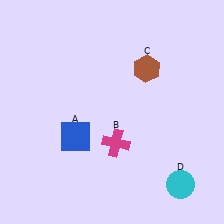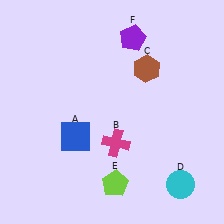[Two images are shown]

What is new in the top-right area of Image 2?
A purple pentagon (F) was added in the top-right area of Image 2.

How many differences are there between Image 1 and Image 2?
There are 2 differences between the two images.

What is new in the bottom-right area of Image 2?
A lime pentagon (E) was added in the bottom-right area of Image 2.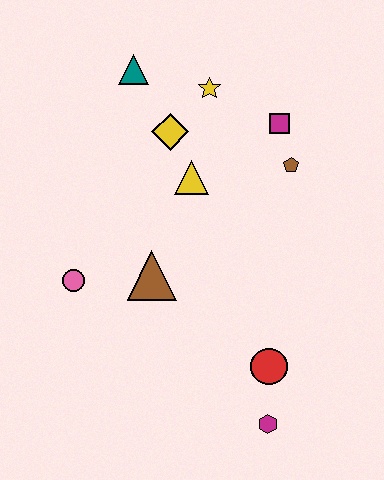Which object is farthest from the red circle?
The teal triangle is farthest from the red circle.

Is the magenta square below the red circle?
No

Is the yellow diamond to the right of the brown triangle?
Yes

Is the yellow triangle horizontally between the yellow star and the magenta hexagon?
No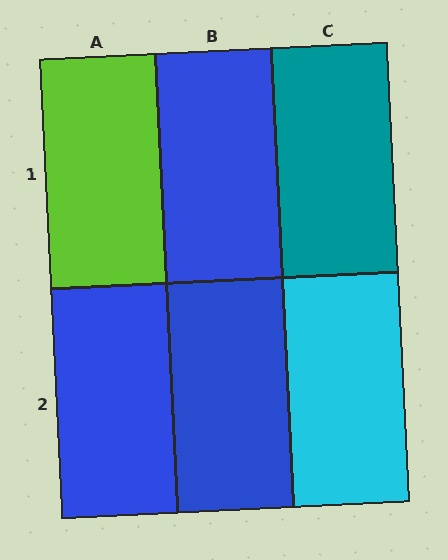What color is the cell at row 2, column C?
Cyan.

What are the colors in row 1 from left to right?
Lime, blue, teal.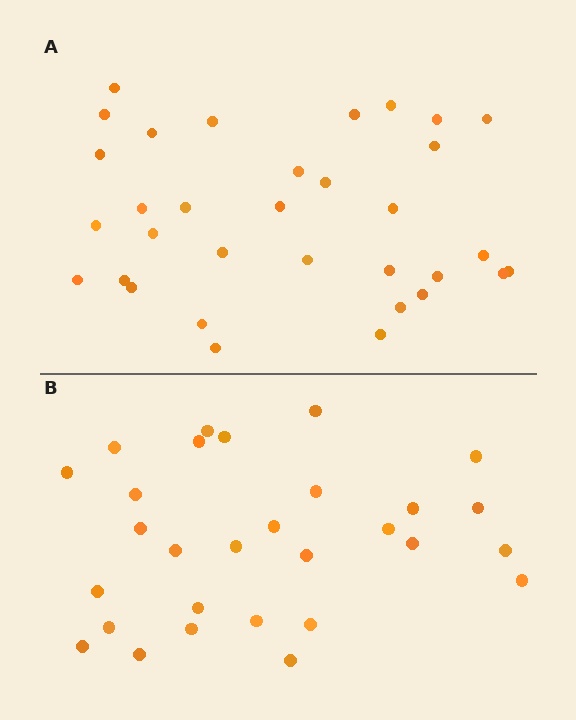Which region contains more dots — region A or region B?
Region A (the top region) has more dots.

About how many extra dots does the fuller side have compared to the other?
Region A has about 4 more dots than region B.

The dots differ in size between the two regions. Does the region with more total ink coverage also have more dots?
No. Region B has more total ink coverage because its dots are larger, but region A actually contains more individual dots. Total area can be misleading — the number of items is what matters here.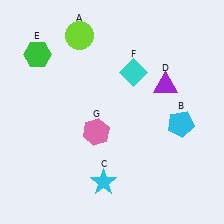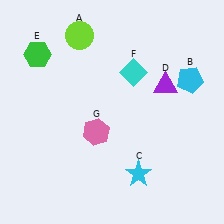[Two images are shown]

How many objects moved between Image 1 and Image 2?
2 objects moved between the two images.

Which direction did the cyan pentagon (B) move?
The cyan pentagon (B) moved up.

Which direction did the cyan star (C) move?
The cyan star (C) moved right.